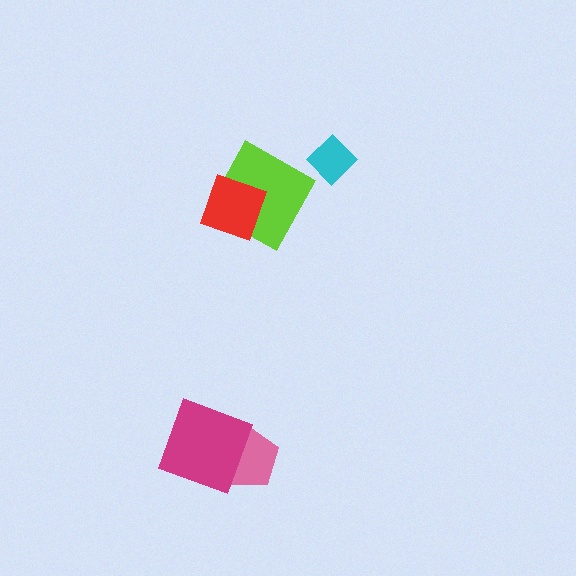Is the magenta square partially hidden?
No, no other shape covers it.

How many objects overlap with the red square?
1 object overlaps with the red square.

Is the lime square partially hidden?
Yes, it is partially covered by another shape.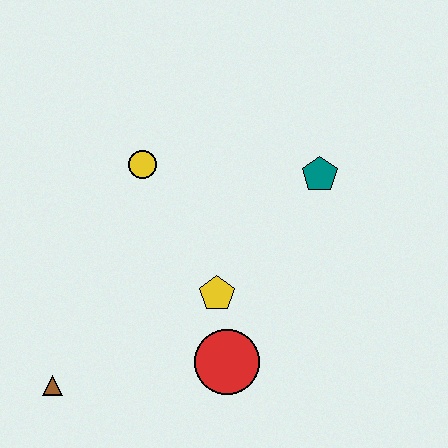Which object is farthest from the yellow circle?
The brown triangle is farthest from the yellow circle.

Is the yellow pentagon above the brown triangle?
Yes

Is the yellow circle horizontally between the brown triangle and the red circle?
Yes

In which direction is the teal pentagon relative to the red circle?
The teal pentagon is above the red circle.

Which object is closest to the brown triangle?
The red circle is closest to the brown triangle.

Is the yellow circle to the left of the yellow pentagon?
Yes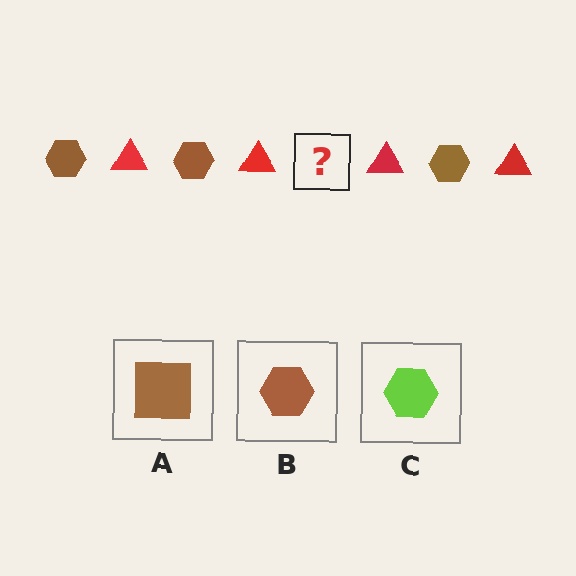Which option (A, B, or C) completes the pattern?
B.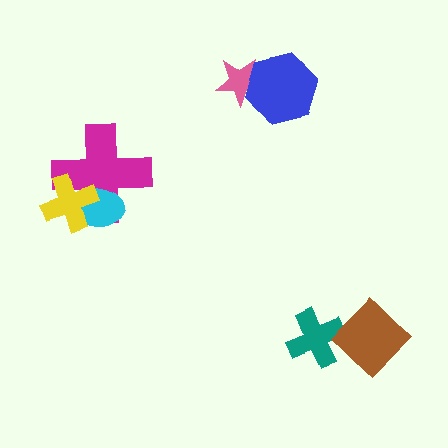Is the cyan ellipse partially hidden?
Yes, it is partially covered by another shape.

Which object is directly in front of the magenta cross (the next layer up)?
The cyan ellipse is directly in front of the magenta cross.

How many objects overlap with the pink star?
1 object overlaps with the pink star.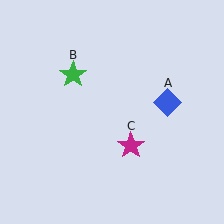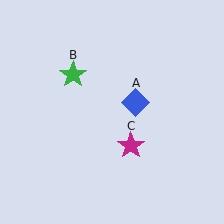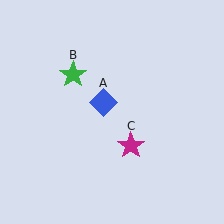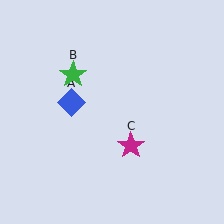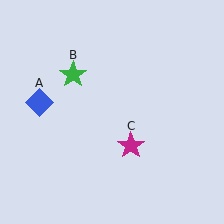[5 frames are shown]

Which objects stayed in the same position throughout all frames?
Green star (object B) and magenta star (object C) remained stationary.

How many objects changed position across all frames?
1 object changed position: blue diamond (object A).